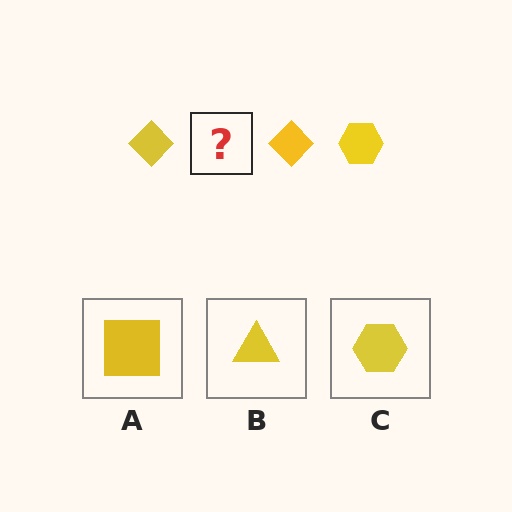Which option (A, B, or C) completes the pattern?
C.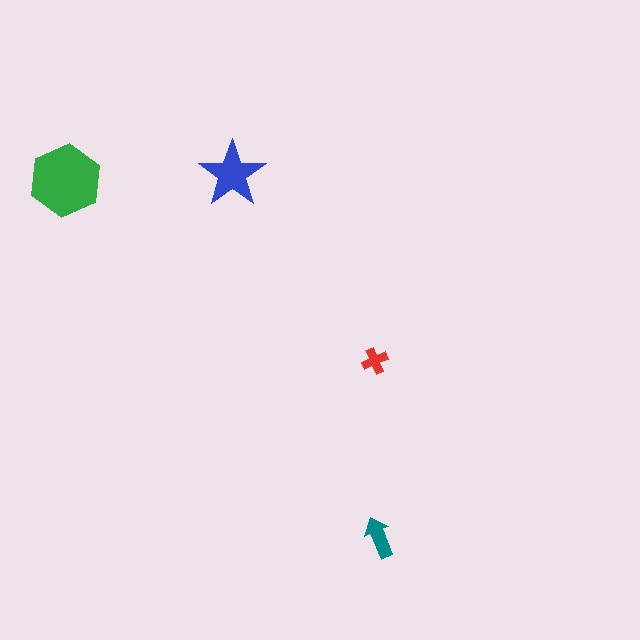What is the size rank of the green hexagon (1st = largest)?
1st.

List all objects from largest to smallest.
The green hexagon, the blue star, the teal arrow, the red cross.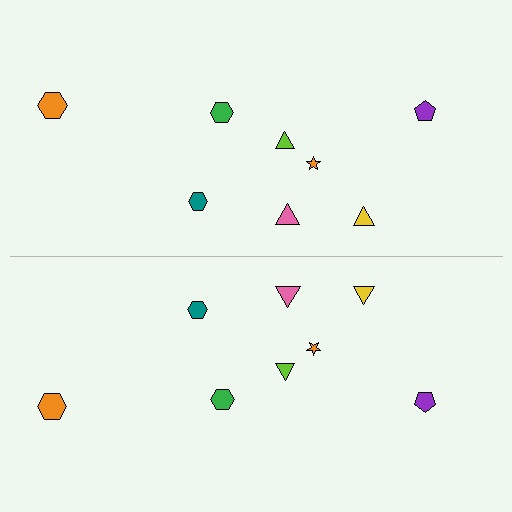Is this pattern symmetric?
Yes, this pattern has bilateral (reflection) symmetry.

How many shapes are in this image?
There are 16 shapes in this image.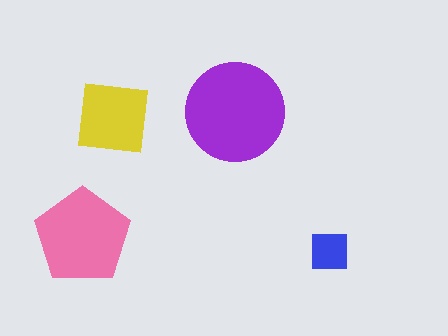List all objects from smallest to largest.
The blue square, the yellow square, the pink pentagon, the purple circle.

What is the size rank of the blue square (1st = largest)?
4th.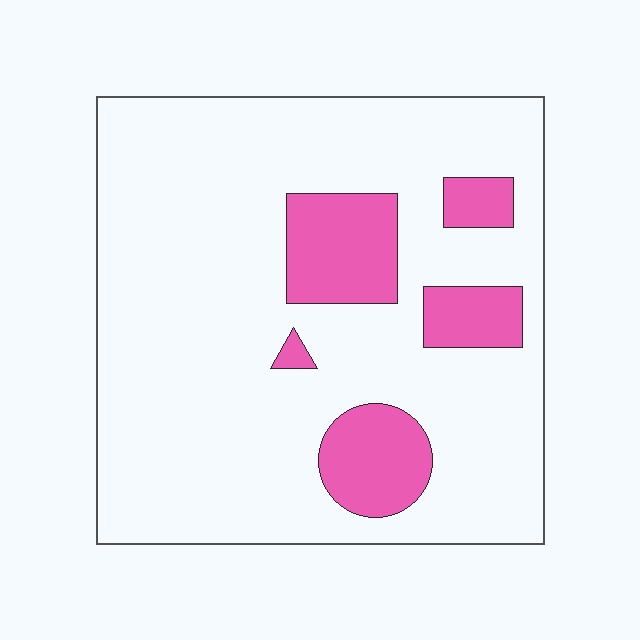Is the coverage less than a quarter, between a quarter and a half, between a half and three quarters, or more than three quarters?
Less than a quarter.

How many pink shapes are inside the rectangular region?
5.